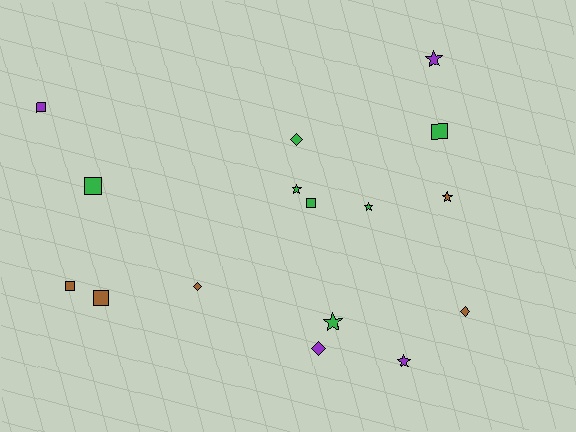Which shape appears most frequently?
Square, with 6 objects.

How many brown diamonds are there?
There are 2 brown diamonds.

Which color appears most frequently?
Green, with 7 objects.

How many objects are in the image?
There are 16 objects.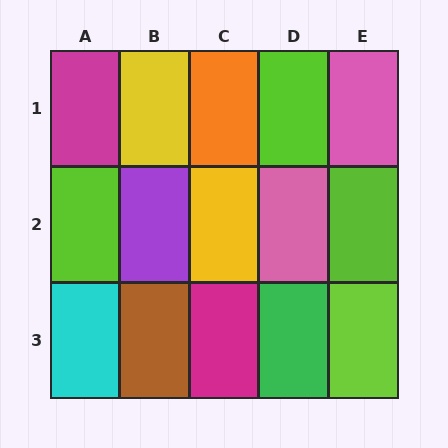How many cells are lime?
4 cells are lime.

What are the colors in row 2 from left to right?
Lime, purple, yellow, pink, lime.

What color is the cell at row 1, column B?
Yellow.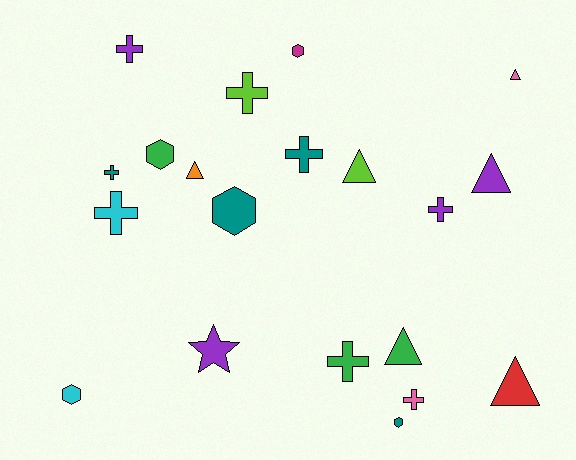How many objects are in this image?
There are 20 objects.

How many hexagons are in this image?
There are 5 hexagons.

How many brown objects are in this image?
There are no brown objects.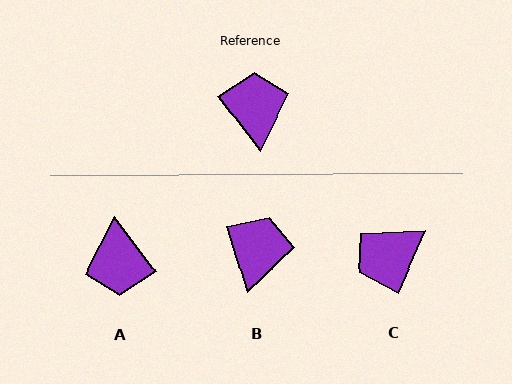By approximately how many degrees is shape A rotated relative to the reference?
Approximately 179 degrees counter-clockwise.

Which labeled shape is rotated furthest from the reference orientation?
A, about 179 degrees away.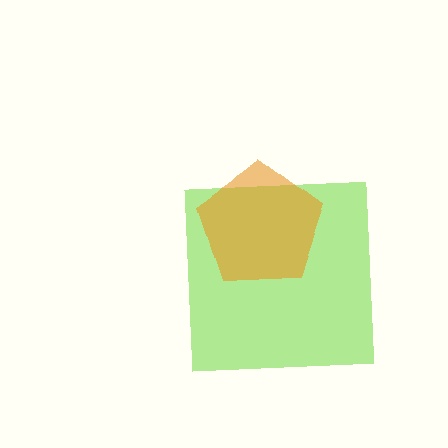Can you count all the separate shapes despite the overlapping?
Yes, there are 2 separate shapes.